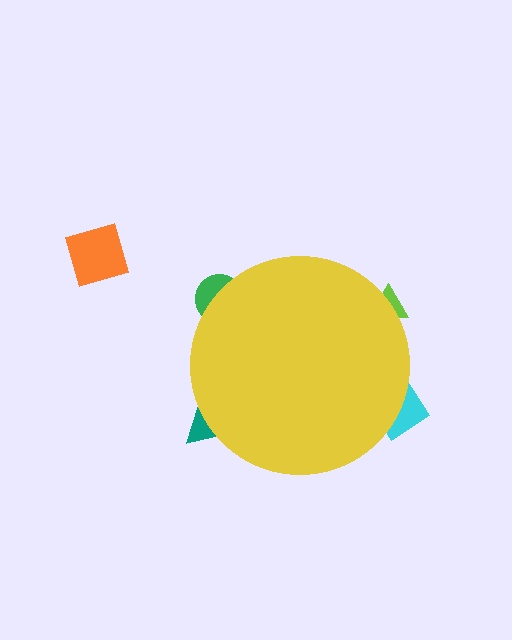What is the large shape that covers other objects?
A yellow circle.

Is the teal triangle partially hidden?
Yes, the teal triangle is partially hidden behind the yellow circle.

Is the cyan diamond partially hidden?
Yes, the cyan diamond is partially hidden behind the yellow circle.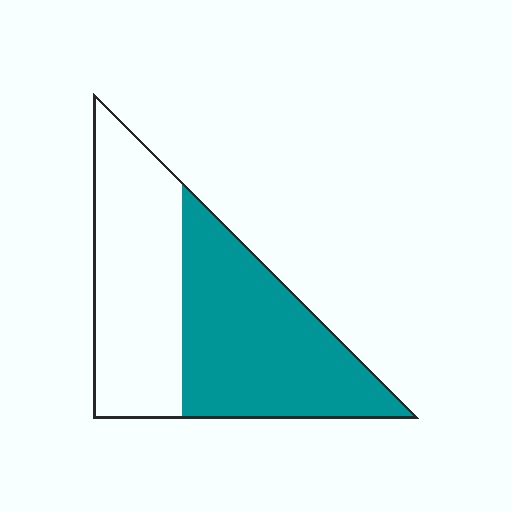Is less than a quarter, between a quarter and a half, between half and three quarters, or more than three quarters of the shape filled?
Between half and three quarters.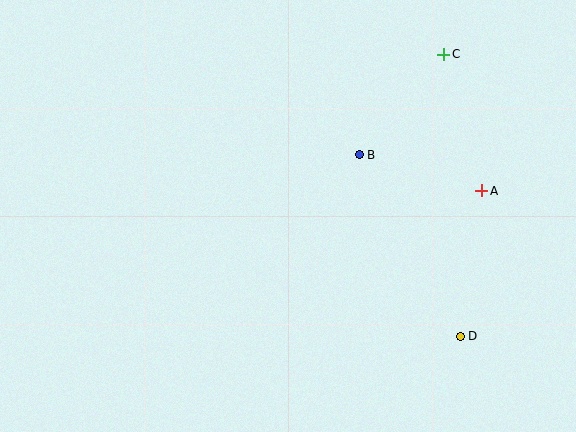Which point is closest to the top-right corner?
Point C is closest to the top-right corner.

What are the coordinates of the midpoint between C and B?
The midpoint between C and B is at (402, 104).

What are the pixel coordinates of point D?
Point D is at (460, 336).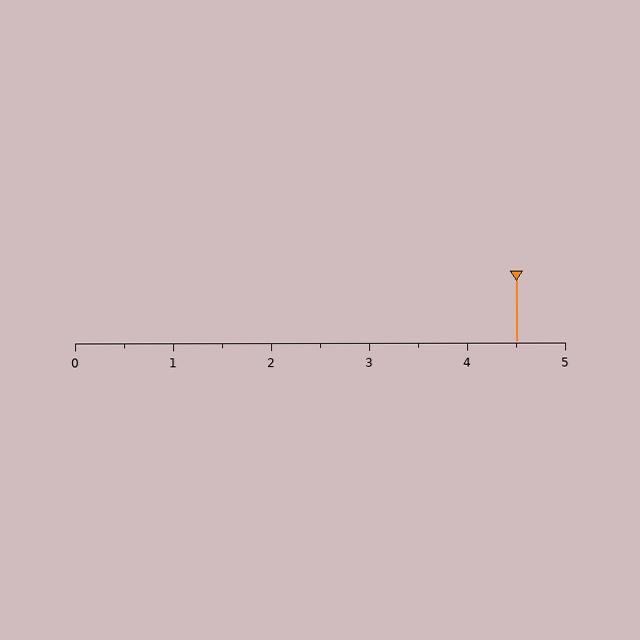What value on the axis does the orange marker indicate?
The marker indicates approximately 4.5.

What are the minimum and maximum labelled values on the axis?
The axis runs from 0 to 5.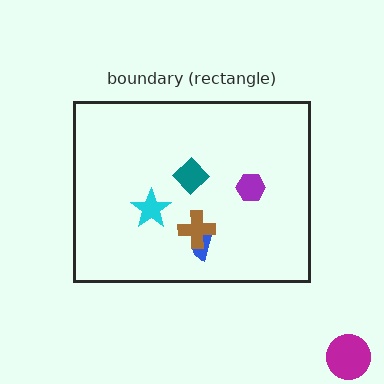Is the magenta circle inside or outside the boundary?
Outside.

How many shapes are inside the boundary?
5 inside, 1 outside.